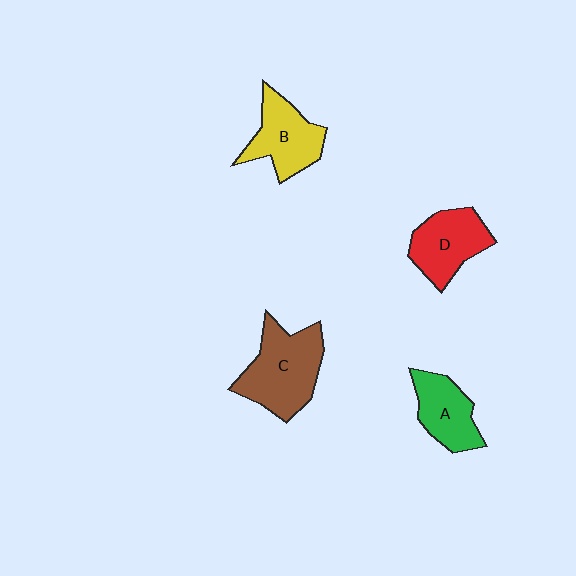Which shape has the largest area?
Shape C (brown).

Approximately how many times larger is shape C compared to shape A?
Approximately 1.5 times.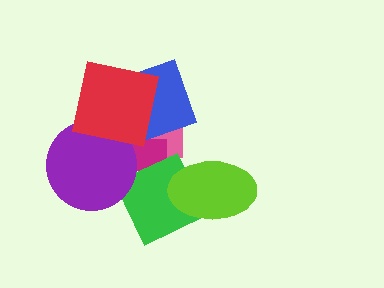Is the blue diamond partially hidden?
Yes, it is partially covered by another shape.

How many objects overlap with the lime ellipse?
1 object overlaps with the lime ellipse.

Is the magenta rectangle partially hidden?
Yes, it is partially covered by another shape.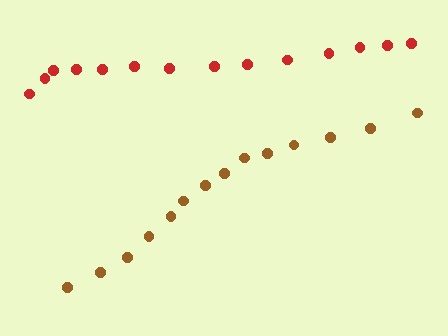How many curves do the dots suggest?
There are 2 distinct paths.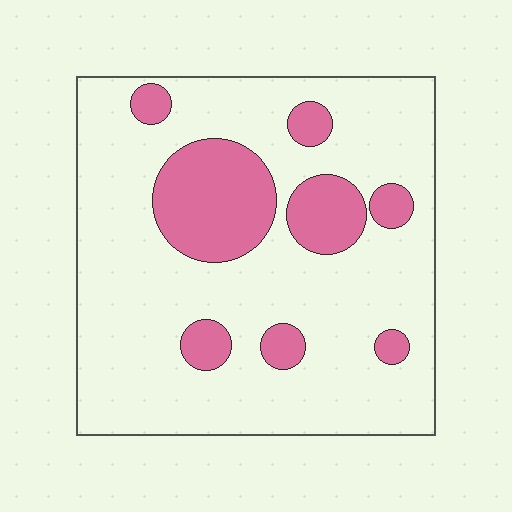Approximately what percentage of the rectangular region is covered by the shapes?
Approximately 20%.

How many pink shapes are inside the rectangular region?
8.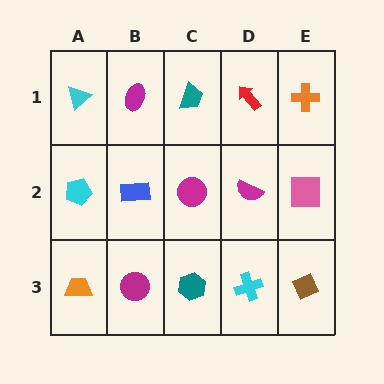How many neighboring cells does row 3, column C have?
3.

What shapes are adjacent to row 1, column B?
A blue rectangle (row 2, column B), a cyan triangle (row 1, column A), a teal trapezoid (row 1, column C).